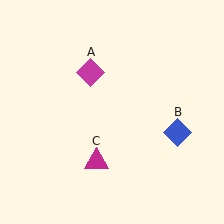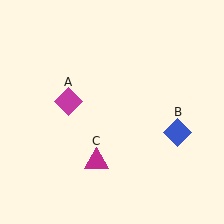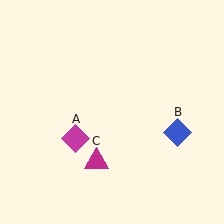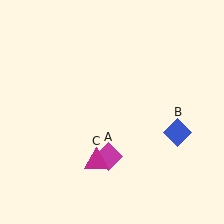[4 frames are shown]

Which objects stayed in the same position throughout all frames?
Blue diamond (object B) and magenta triangle (object C) remained stationary.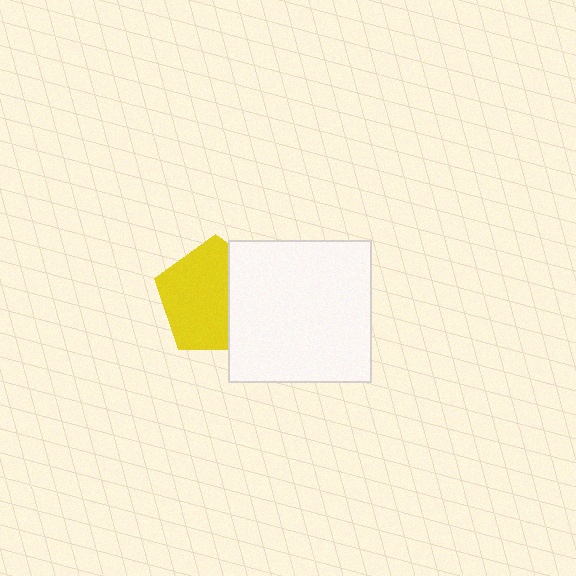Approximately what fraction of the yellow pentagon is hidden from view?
Roughly 37% of the yellow pentagon is hidden behind the white square.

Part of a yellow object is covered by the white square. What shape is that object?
It is a pentagon.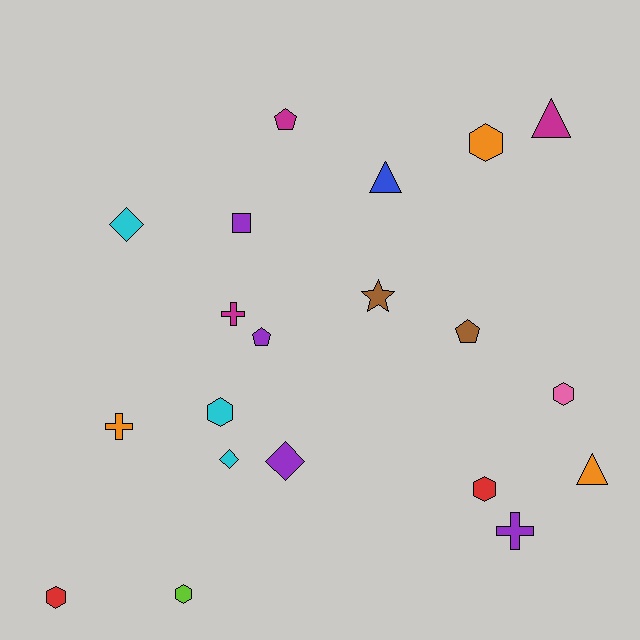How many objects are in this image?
There are 20 objects.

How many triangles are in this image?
There are 3 triangles.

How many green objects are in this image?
There are no green objects.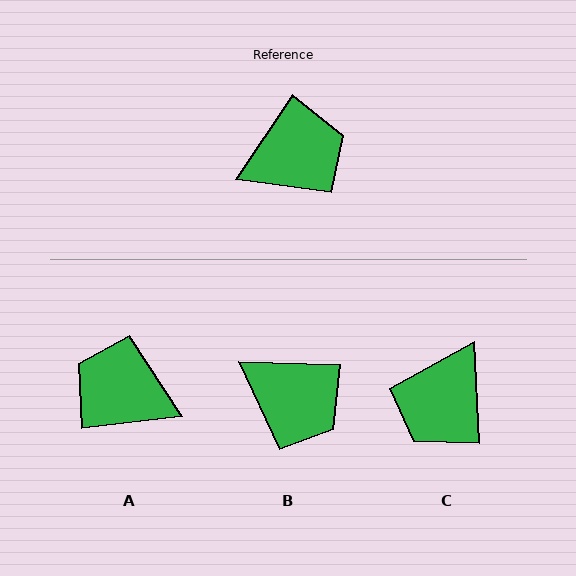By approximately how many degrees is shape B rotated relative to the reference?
Approximately 58 degrees clockwise.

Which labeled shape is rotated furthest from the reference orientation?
C, about 143 degrees away.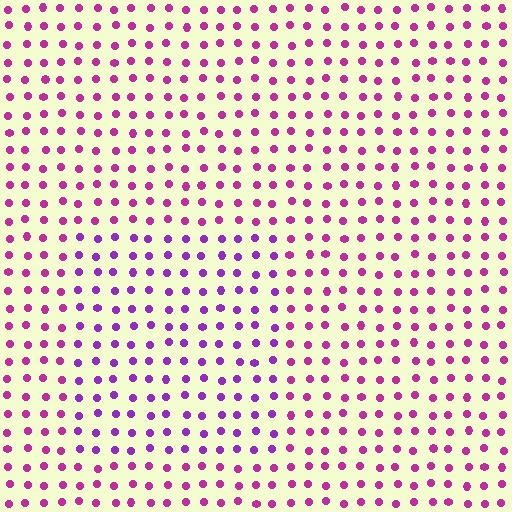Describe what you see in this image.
The image is filled with small magenta elements in a uniform arrangement. A rectangle-shaped region is visible where the elements are tinted to a slightly different hue, forming a subtle color boundary.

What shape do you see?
I see a rectangle.